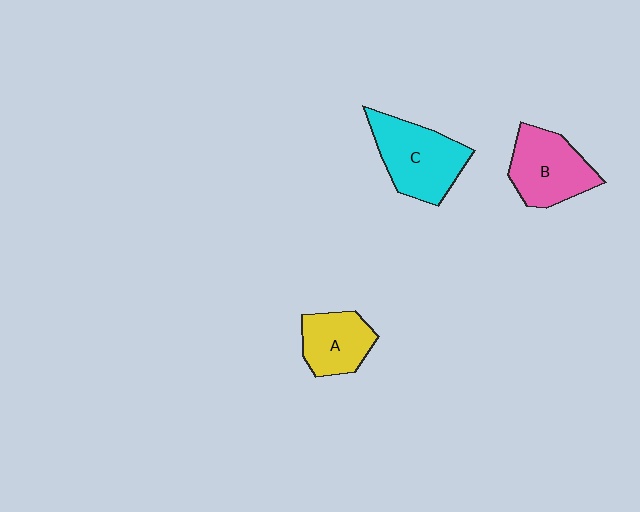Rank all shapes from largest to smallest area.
From largest to smallest: C (cyan), B (pink), A (yellow).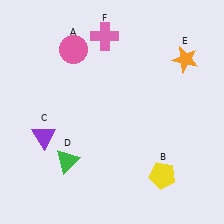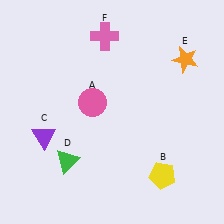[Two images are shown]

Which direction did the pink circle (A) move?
The pink circle (A) moved down.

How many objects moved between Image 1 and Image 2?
1 object moved between the two images.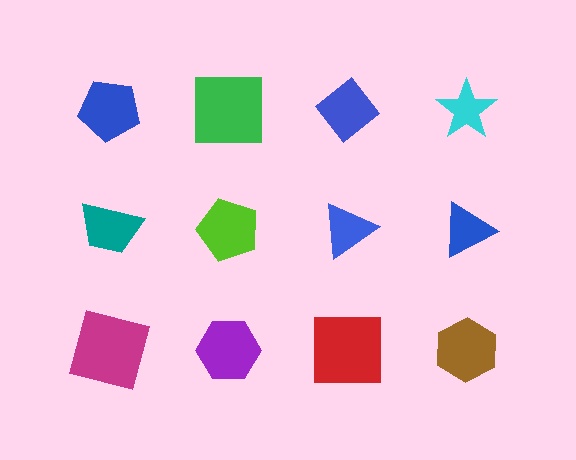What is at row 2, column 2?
A lime pentagon.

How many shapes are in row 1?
4 shapes.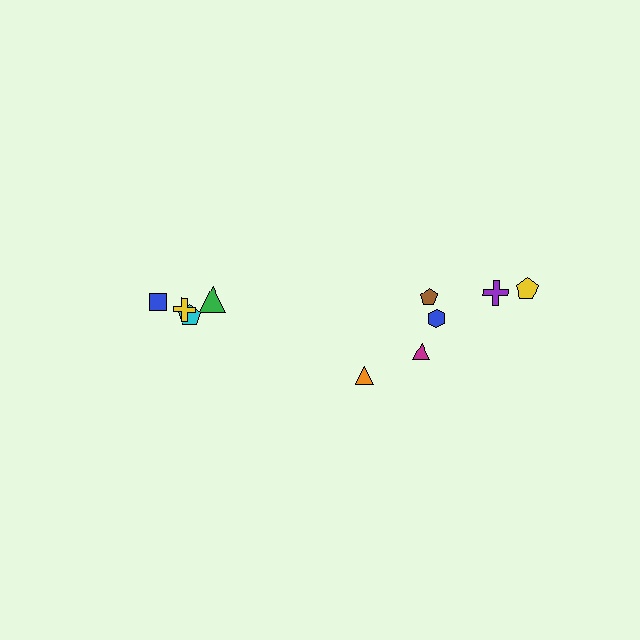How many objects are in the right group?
There are 6 objects.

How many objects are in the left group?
There are 4 objects.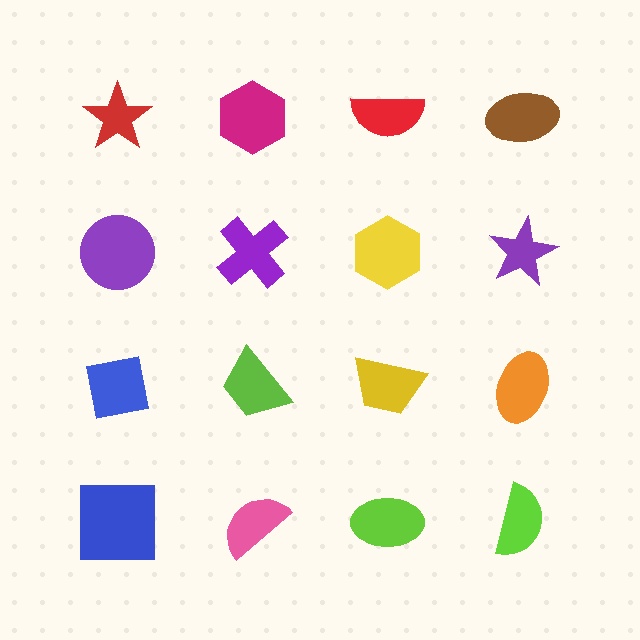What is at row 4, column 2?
A pink semicircle.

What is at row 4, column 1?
A blue square.